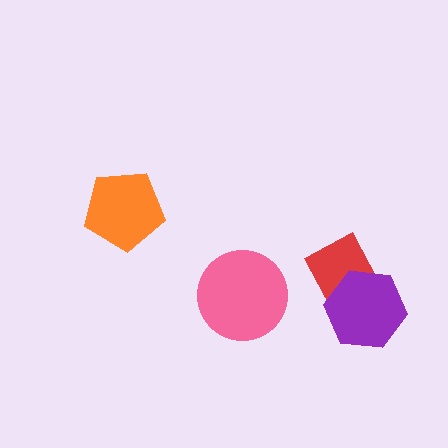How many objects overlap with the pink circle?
0 objects overlap with the pink circle.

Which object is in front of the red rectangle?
The purple hexagon is in front of the red rectangle.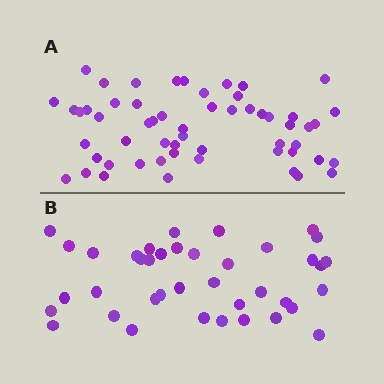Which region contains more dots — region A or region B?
Region A (the top region) has more dots.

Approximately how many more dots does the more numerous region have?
Region A has approximately 15 more dots than region B.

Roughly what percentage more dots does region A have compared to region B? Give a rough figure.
About 45% more.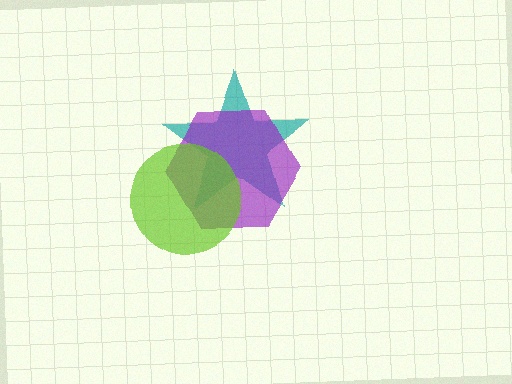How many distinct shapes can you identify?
There are 3 distinct shapes: a teal star, a purple hexagon, a lime circle.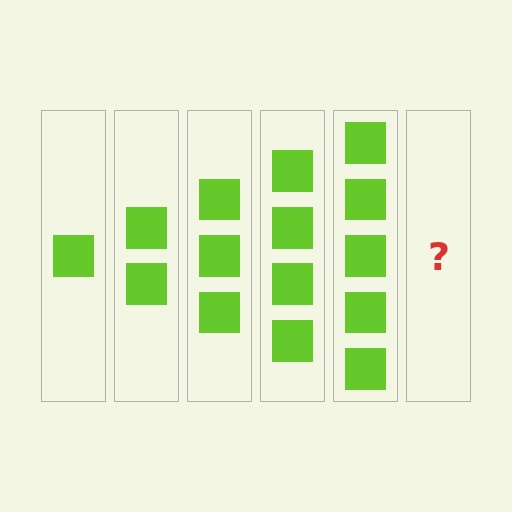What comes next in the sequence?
The next element should be 6 squares.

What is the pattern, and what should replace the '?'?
The pattern is that each step adds one more square. The '?' should be 6 squares.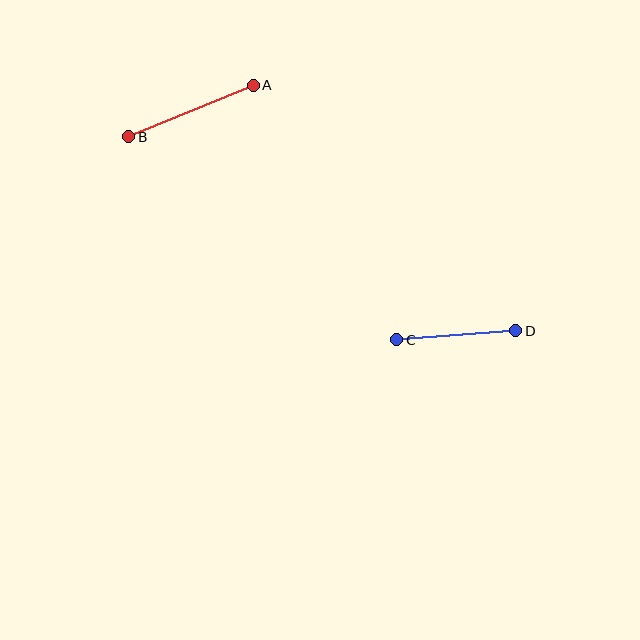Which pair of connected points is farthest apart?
Points A and B are farthest apart.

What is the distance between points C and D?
The distance is approximately 120 pixels.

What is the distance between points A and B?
The distance is approximately 135 pixels.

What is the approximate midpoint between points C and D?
The midpoint is at approximately (456, 335) pixels.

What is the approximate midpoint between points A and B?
The midpoint is at approximately (191, 111) pixels.